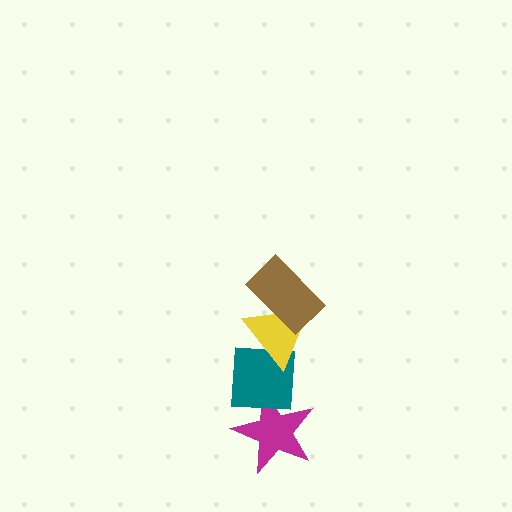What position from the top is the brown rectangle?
The brown rectangle is 1st from the top.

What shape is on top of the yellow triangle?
The brown rectangle is on top of the yellow triangle.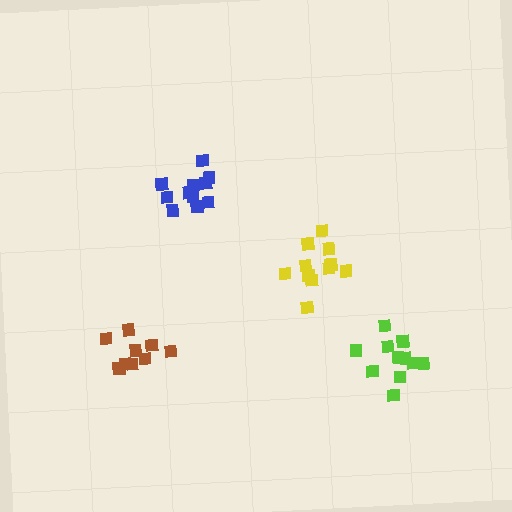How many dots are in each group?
Group 1: 12 dots, Group 2: 11 dots, Group 3: 9 dots, Group 4: 11 dots (43 total).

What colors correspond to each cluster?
The clusters are colored: blue, lime, brown, yellow.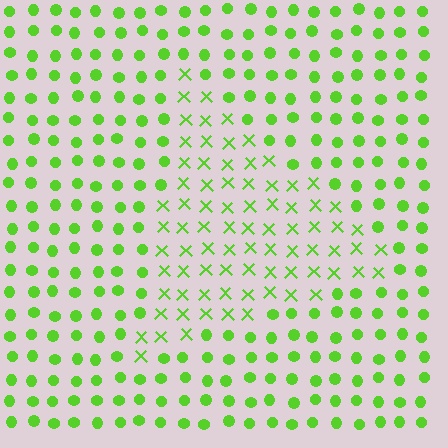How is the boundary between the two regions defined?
The boundary is defined by a change in element shape: X marks inside vs. circles outside. All elements share the same color and spacing.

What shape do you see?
I see a triangle.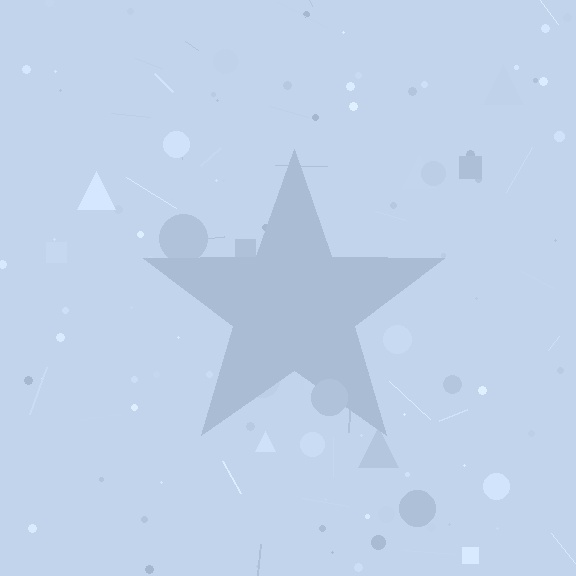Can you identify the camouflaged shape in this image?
The camouflaged shape is a star.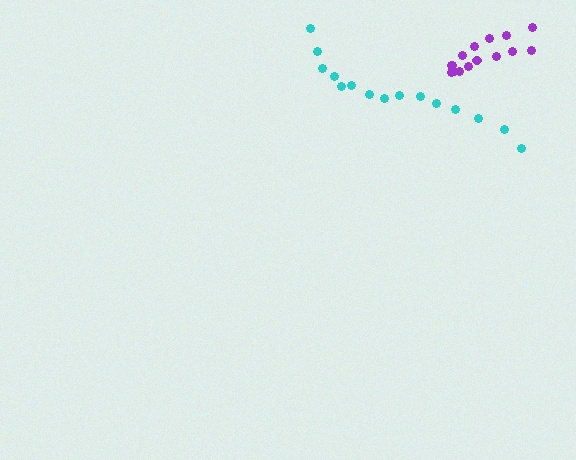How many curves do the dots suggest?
There are 2 distinct paths.